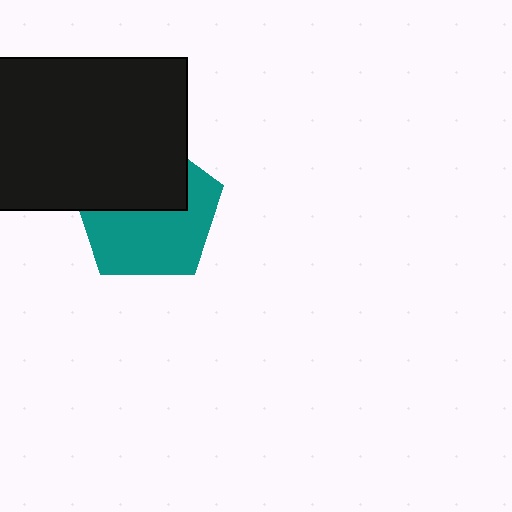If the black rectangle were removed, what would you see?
You would see the complete teal pentagon.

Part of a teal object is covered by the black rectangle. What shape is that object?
It is a pentagon.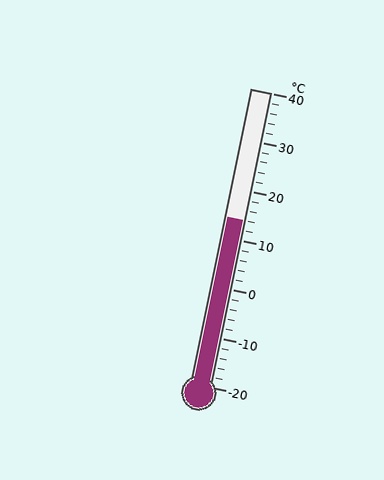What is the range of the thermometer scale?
The thermometer scale ranges from -20°C to 40°C.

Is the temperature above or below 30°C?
The temperature is below 30°C.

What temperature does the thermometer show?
The thermometer shows approximately 14°C.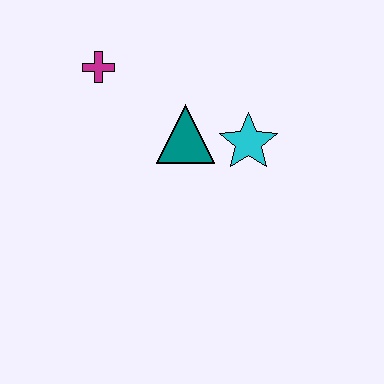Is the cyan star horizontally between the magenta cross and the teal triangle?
No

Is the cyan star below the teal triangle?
Yes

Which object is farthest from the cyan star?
The magenta cross is farthest from the cyan star.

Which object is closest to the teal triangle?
The cyan star is closest to the teal triangle.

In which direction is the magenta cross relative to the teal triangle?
The magenta cross is to the left of the teal triangle.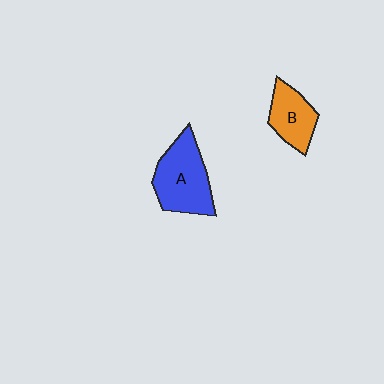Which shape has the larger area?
Shape A (blue).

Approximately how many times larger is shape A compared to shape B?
Approximately 1.5 times.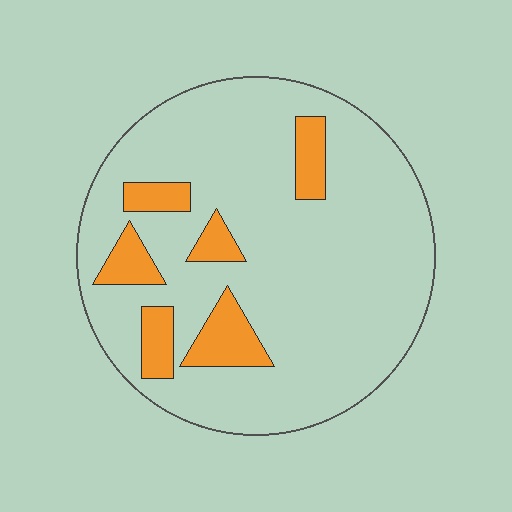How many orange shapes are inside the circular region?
6.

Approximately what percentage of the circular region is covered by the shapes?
Approximately 15%.